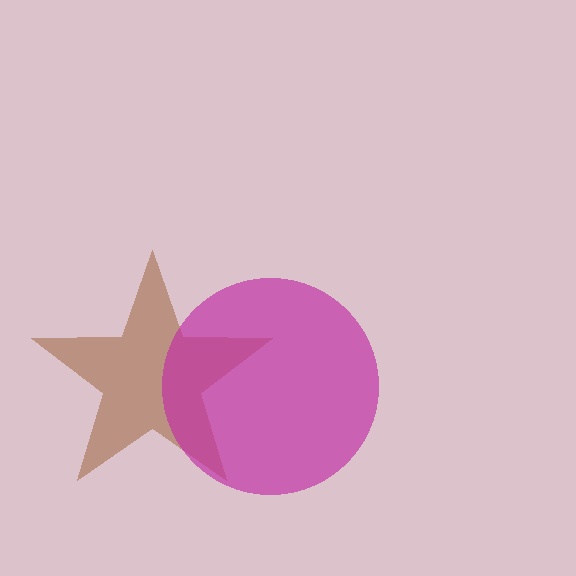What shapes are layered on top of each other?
The layered shapes are: a brown star, a magenta circle.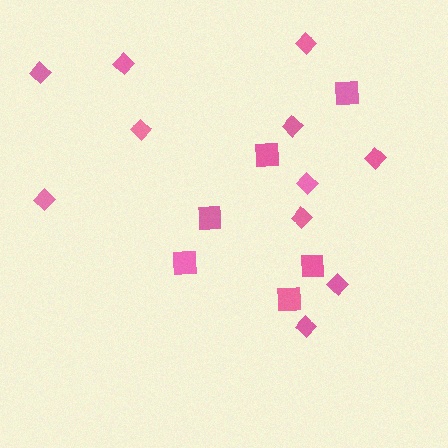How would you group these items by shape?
There are 2 groups: one group of squares (6) and one group of diamonds (11).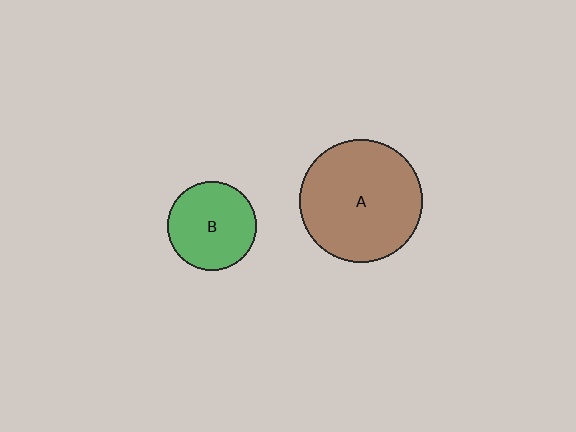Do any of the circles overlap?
No, none of the circles overlap.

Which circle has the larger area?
Circle A (brown).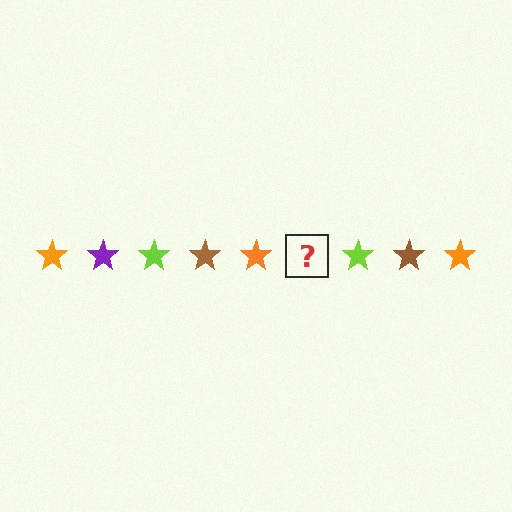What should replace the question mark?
The question mark should be replaced with a purple star.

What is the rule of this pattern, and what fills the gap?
The rule is that the pattern cycles through orange, purple, lime, brown stars. The gap should be filled with a purple star.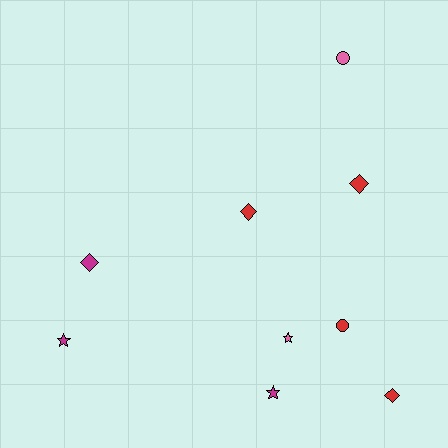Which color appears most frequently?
Red, with 4 objects.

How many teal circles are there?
There are no teal circles.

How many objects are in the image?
There are 9 objects.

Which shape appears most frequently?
Diamond, with 4 objects.